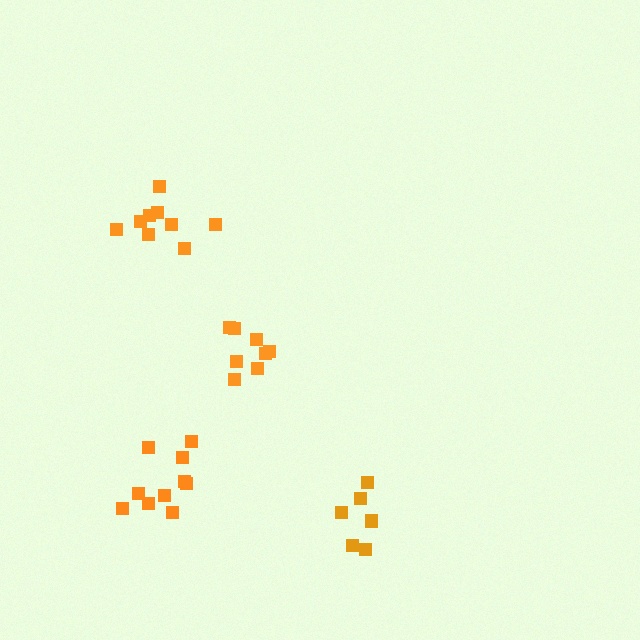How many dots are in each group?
Group 1: 7 dots, Group 2: 9 dots, Group 3: 8 dots, Group 4: 10 dots (34 total).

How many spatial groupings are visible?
There are 4 spatial groupings.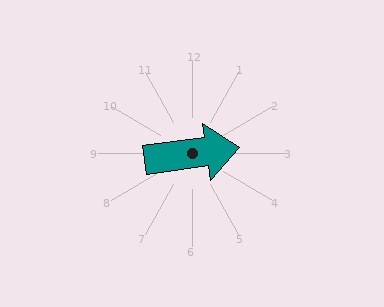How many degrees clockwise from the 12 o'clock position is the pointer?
Approximately 82 degrees.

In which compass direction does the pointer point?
East.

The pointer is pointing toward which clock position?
Roughly 3 o'clock.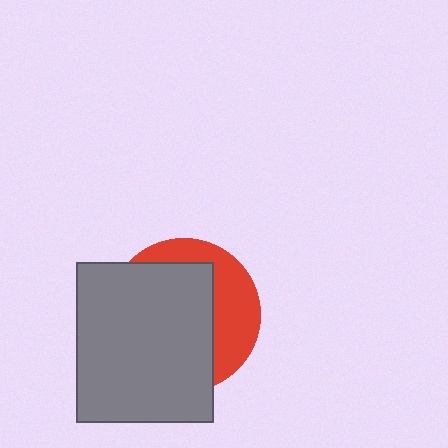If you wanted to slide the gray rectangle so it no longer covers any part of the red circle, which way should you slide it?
Slide it left — that is the most direct way to separate the two shapes.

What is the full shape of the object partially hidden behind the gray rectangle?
The partially hidden object is a red circle.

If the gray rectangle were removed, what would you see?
You would see the complete red circle.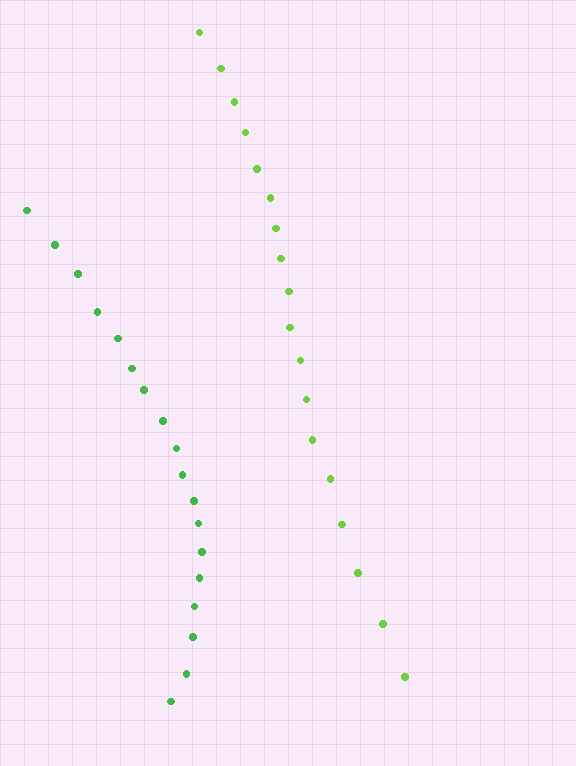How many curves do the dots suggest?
There are 2 distinct paths.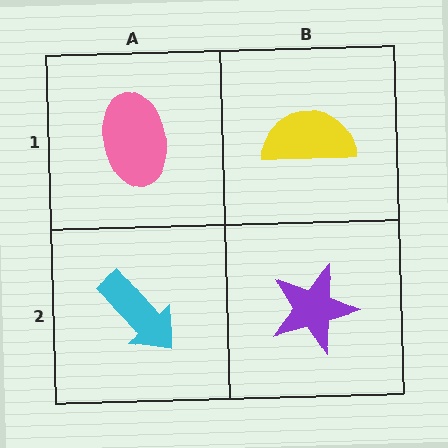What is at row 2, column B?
A purple star.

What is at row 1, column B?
A yellow semicircle.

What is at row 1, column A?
A pink ellipse.